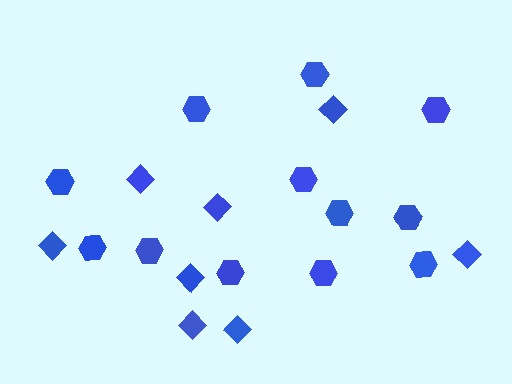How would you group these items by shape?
There are 2 groups: one group of hexagons (12) and one group of diamonds (8).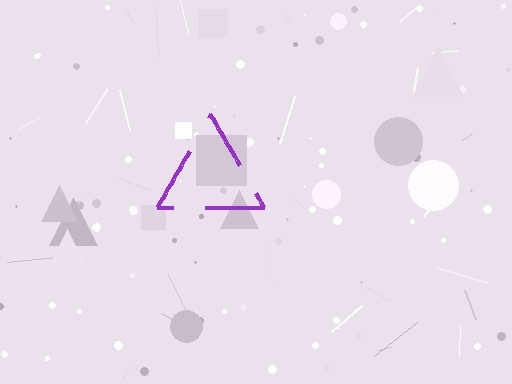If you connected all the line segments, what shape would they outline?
They would outline a triangle.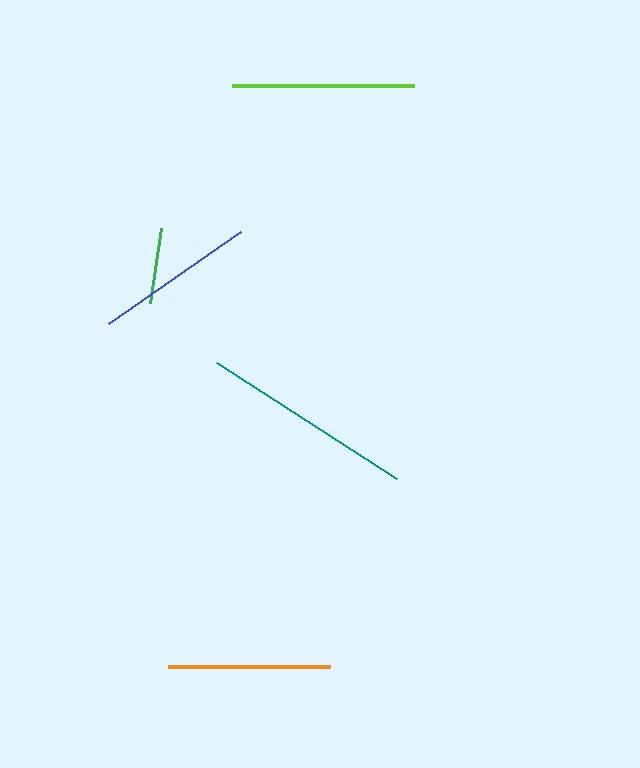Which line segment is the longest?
The teal line is the longest at approximately 214 pixels.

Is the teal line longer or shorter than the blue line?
The teal line is longer than the blue line.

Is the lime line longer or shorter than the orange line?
The lime line is longer than the orange line.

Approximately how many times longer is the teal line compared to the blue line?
The teal line is approximately 1.3 times the length of the blue line.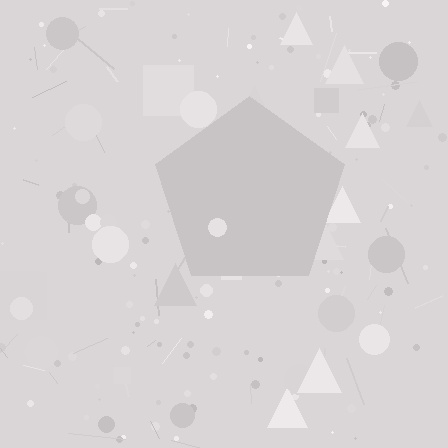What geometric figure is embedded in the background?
A pentagon is embedded in the background.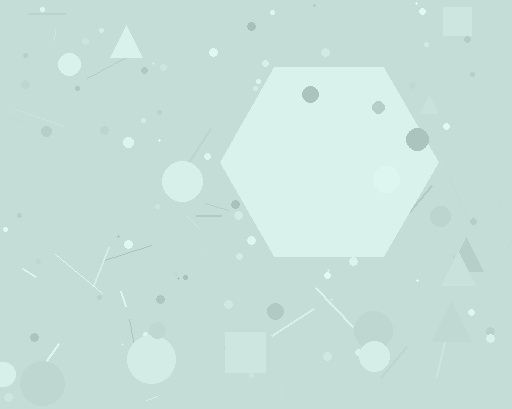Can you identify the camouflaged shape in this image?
The camouflaged shape is a hexagon.